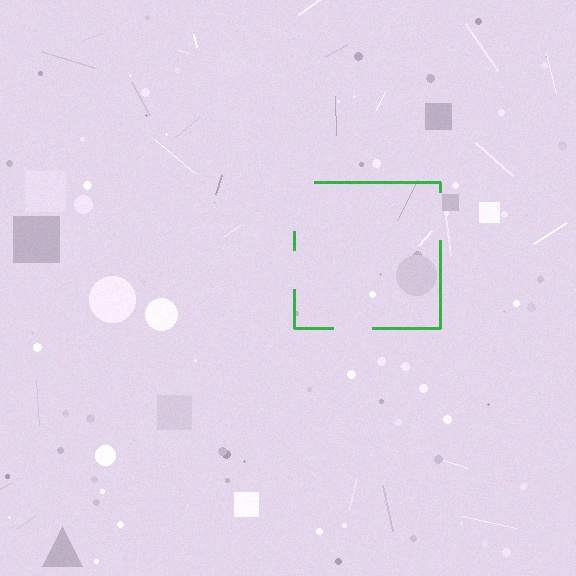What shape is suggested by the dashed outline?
The dashed outline suggests a square.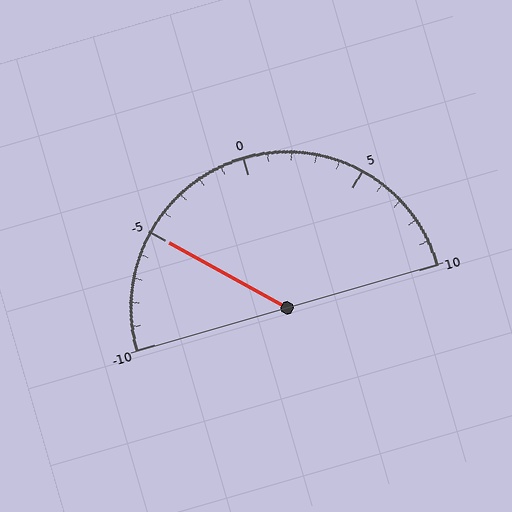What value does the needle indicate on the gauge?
The needle indicates approximately -5.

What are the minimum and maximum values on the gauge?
The gauge ranges from -10 to 10.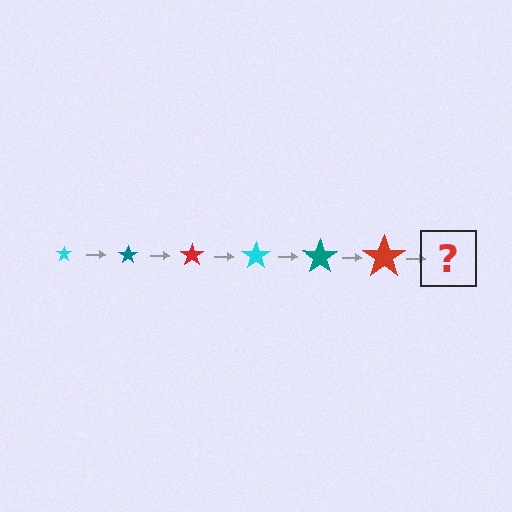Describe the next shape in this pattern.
It should be a cyan star, larger than the previous one.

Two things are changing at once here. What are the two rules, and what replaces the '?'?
The two rules are that the star grows larger each step and the color cycles through cyan, teal, and red. The '?' should be a cyan star, larger than the previous one.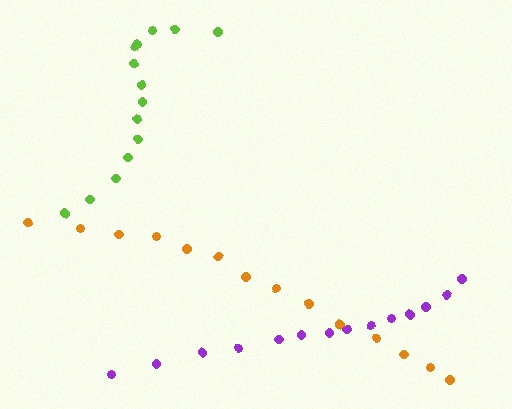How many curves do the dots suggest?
There are 3 distinct paths.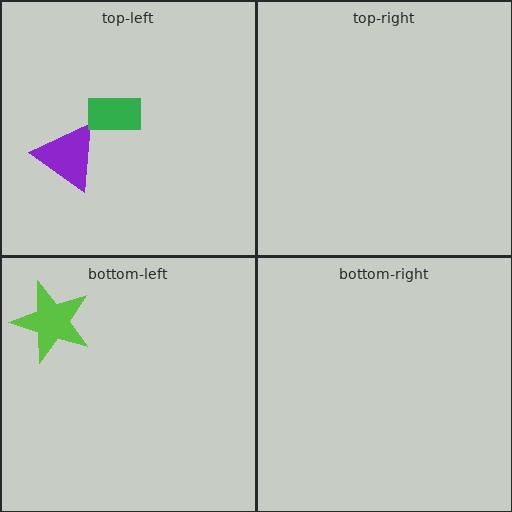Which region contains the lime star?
The bottom-left region.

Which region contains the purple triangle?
The top-left region.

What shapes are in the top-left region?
The purple triangle, the green rectangle.